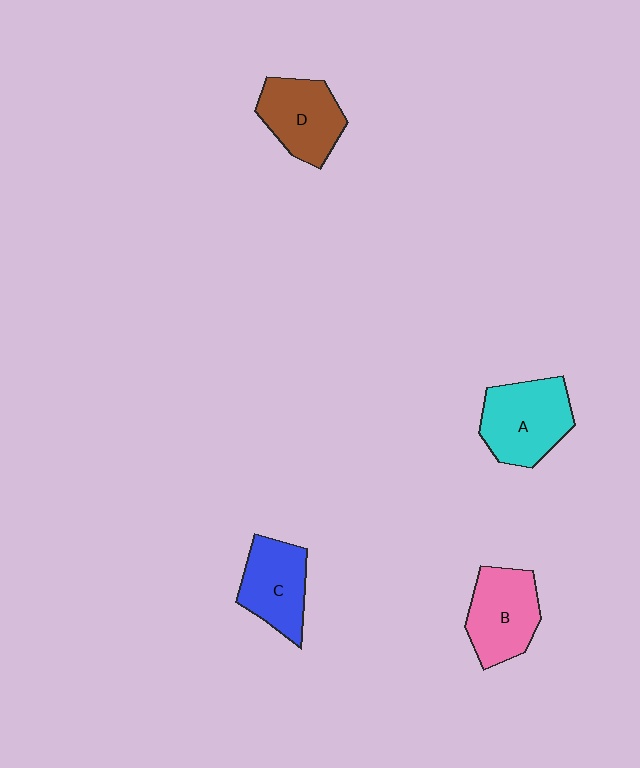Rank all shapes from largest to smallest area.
From largest to smallest: A (cyan), B (pink), D (brown), C (blue).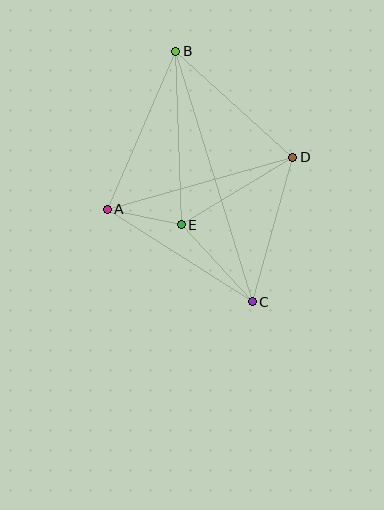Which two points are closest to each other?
Points A and E are closest to each other.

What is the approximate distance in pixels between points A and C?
The distance between A and C is approximately 172 pixels.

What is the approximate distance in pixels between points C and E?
The distance between C and E is approximately 104 pixels.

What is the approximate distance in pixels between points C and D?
The distance between C and D is approximately 150 pixels.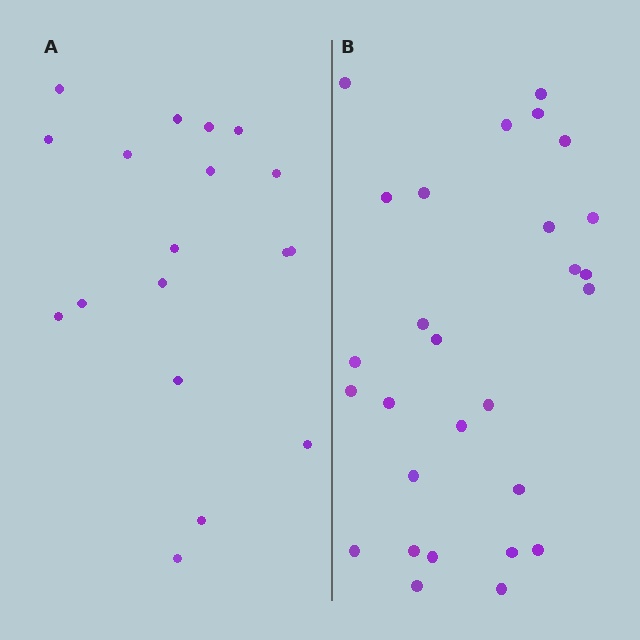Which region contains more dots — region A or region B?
Region B (the right region) has more dots.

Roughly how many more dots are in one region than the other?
Region B has roughly 10 or so more dots than region A.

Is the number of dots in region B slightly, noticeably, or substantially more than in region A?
Region B has substantially more. The ratio is roughly 1.6 to 1.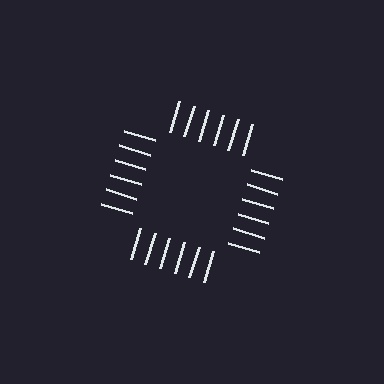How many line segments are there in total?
24 — 6 along each of the 4 edges.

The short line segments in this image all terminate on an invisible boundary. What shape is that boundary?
An illusory square — the line segments terminate on its edges but no continuous stroke is drawn.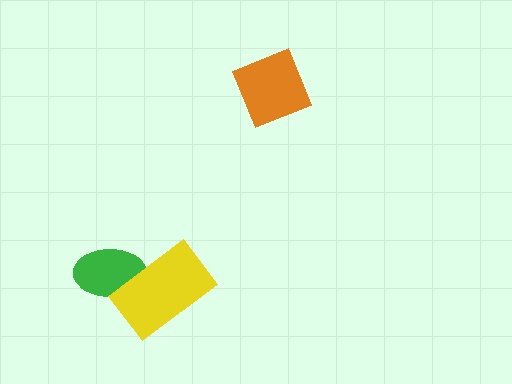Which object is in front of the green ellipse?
The yellow rectangle is in front of the green ellipse.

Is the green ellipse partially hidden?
Yes, it is partially covered by another shape.